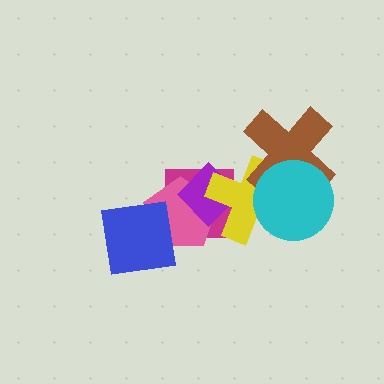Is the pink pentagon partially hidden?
Yes, it is partially covered by another shape.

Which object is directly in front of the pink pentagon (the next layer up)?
The purple diamond is directly in front of the pink pentagon.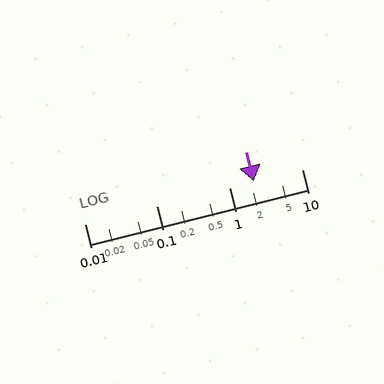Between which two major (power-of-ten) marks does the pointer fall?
The pointer is between 1 and 10.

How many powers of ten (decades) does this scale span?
The scale spans 3 decades, from 0.01 to 10.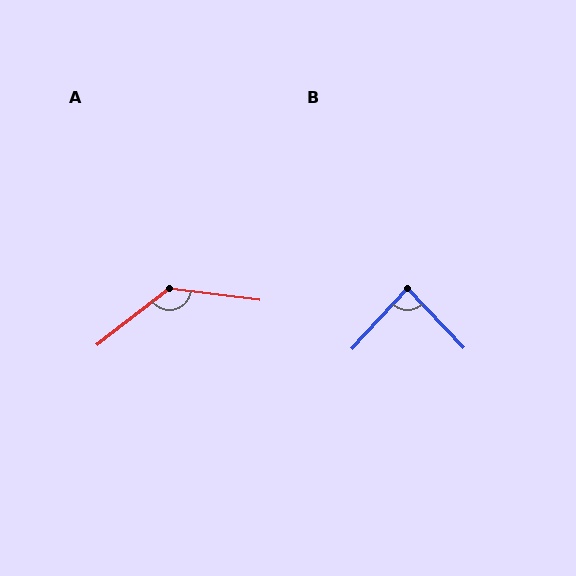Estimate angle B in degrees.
Approximately 86 degrees.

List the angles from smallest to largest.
B (86°), A (135°).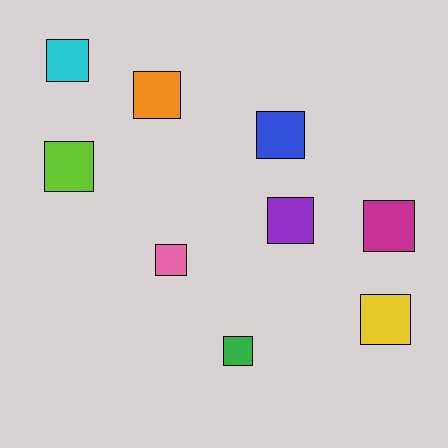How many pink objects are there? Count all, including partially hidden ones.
There is 1 pink object.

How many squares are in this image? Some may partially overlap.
There are 9 squares.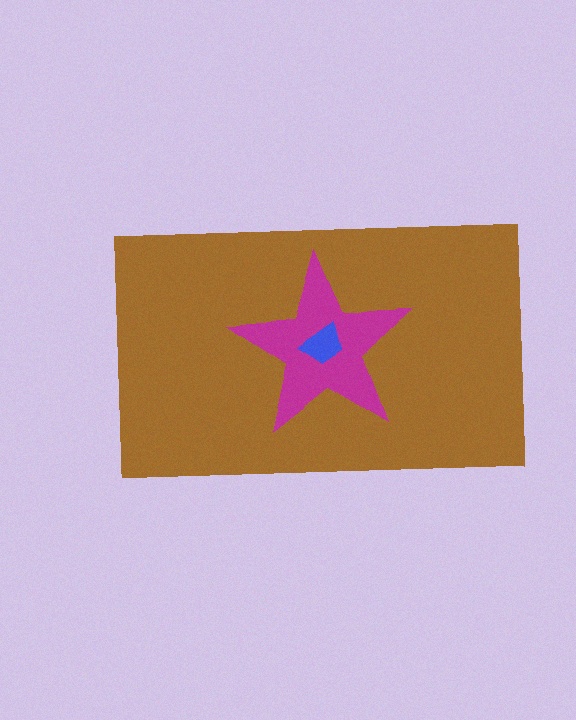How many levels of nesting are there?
3.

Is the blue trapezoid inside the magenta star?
Yes.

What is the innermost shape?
The blue trapezoid.